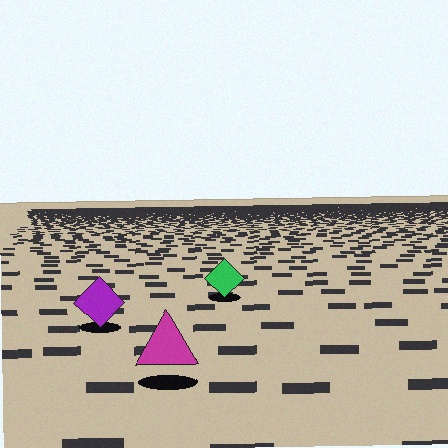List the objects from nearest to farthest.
From nearest to farthest: the magenta triangle, the purple diamond, the green diamond.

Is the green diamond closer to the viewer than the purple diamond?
No. The purple diamond is closer — you can tell from the texture gradient: the ground texture is coarser near it.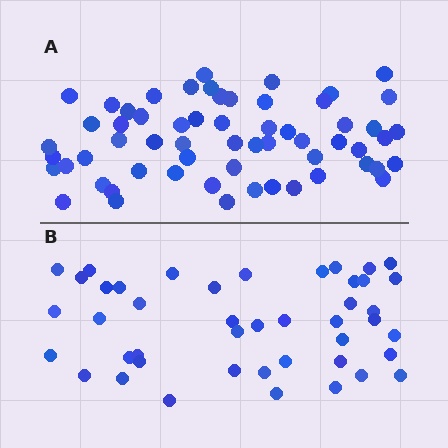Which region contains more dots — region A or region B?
Region A (the top region) has more dots.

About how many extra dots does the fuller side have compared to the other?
Region A has approximately 15 more dots than region B.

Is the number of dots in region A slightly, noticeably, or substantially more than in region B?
Region A has noticeably more, but not dramatically so. The ratio is roughly 1.4 to 1.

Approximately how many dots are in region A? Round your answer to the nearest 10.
About 60 dots.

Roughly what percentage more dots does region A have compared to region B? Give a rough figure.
About 35% more.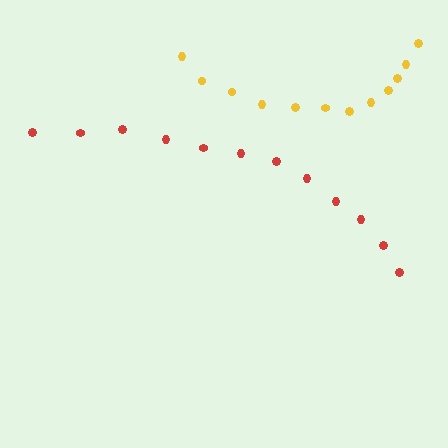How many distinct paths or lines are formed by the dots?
There are 2 distinct paths.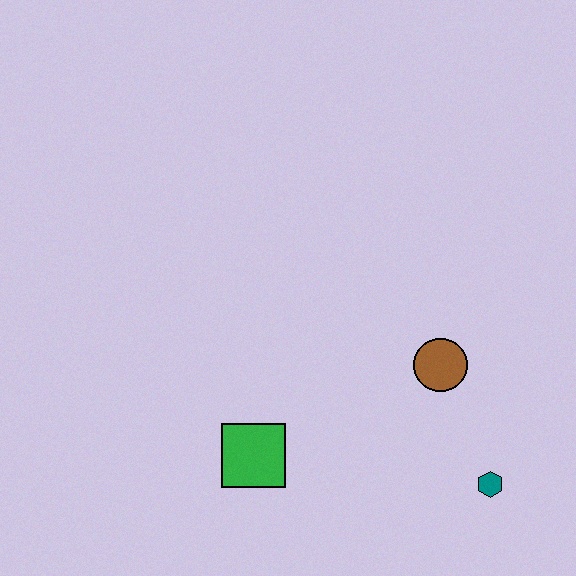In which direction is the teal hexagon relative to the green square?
The teal hexagon is to the right of the green square.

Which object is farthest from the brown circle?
The green square is farthest from the brown circle.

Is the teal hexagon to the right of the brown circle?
Yes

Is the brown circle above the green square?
Yes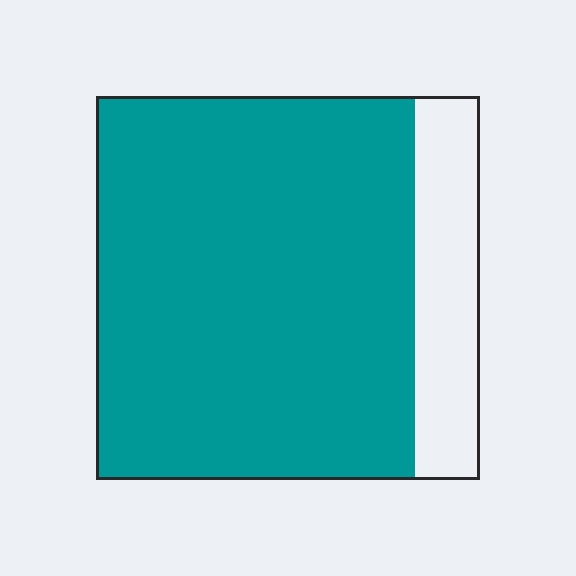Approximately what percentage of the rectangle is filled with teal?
Approximately 85%.